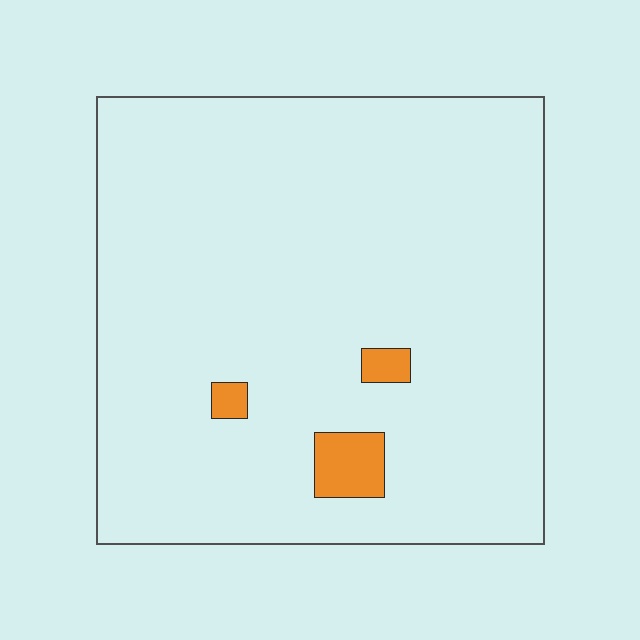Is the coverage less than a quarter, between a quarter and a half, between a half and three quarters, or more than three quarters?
Less than a quarter.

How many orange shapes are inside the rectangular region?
3.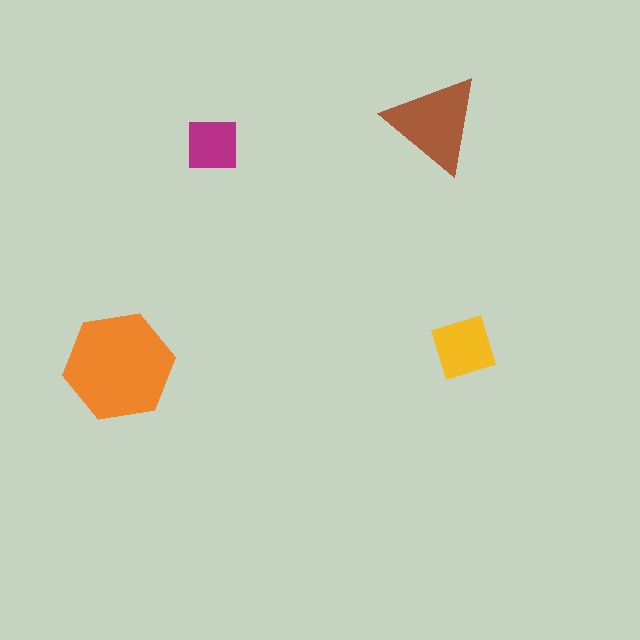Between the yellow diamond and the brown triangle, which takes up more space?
The brown triangle.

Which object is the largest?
The orange hexagon.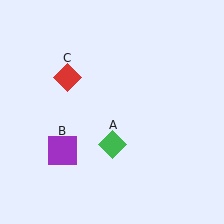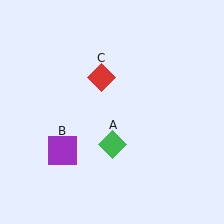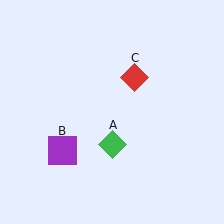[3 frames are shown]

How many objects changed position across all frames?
1 object changed position: red diamond (object C).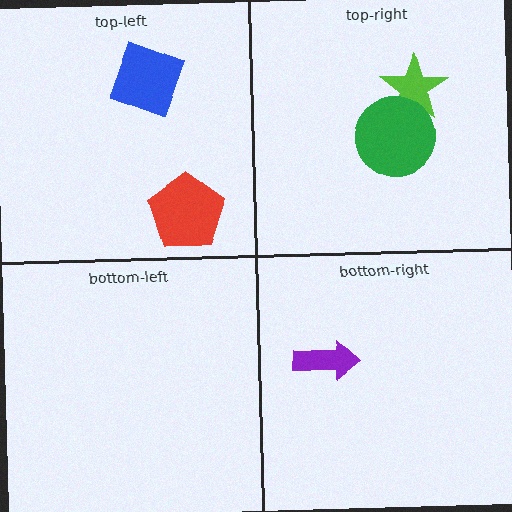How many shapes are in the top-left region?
2.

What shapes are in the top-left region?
The red pentagon, the blue diamond.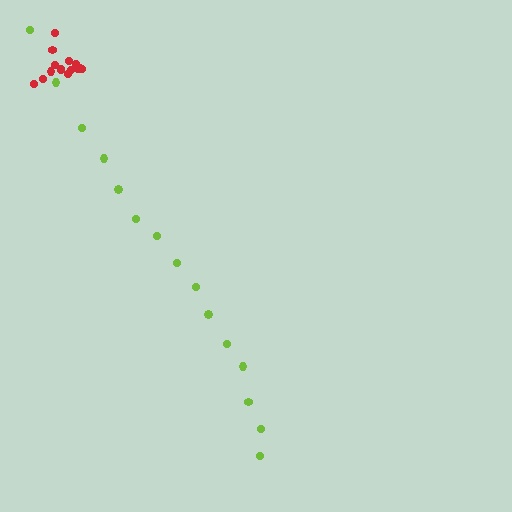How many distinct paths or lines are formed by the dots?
There are 2 distinct paths.